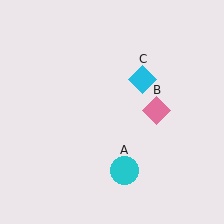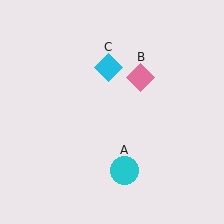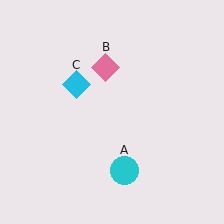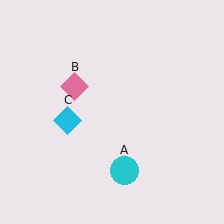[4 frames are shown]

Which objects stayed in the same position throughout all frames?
Cyan circle (object A) remained stationary.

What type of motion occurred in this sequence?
The pink diamond (object B), cyan diamond (object C) rotated counterclockwise around the center of the scene.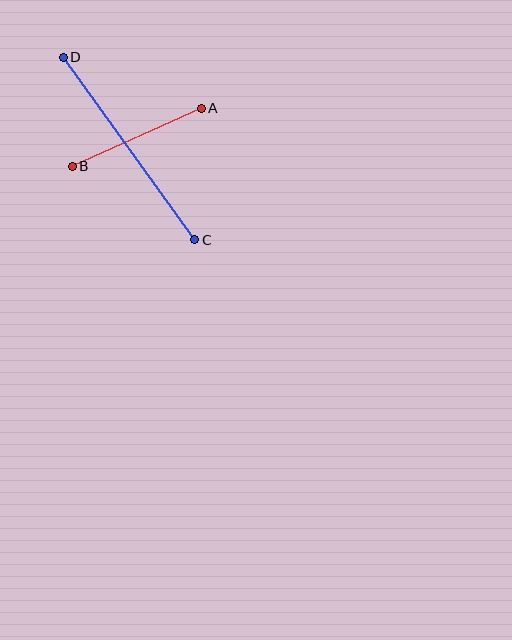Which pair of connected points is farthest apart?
Points C and D are farthest apart.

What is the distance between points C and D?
The distance is approximately 225 pixels.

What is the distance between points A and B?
The distance is approximately 141 pixels.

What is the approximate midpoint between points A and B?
The midpoint is at approximately (137, 137) pixels.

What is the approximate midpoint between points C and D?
The midpoint is at approximately (129, 148) pixels.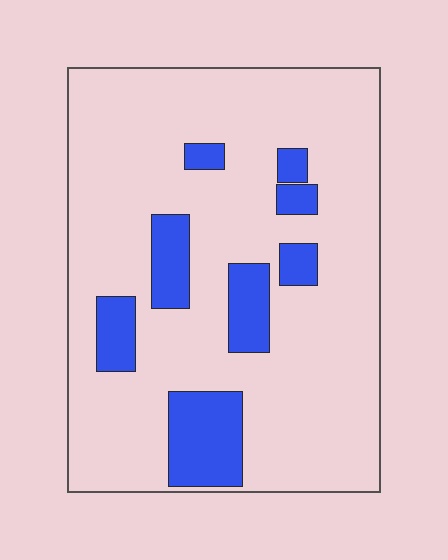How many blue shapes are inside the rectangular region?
8.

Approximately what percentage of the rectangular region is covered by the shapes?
Approximately 15%.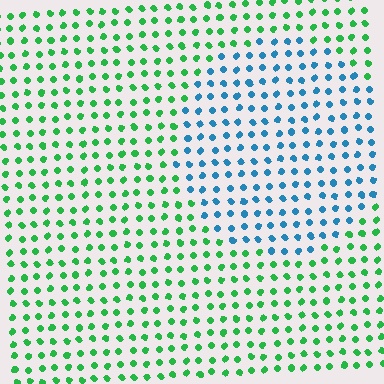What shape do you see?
I see a circle.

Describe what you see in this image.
The image is filled with small green elements in a uniform arrangement. A circle-shaped region is visible where the elements are tinted to a slightly different hue, forming a subtle color boundary.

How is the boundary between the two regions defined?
The boundary is defined purely by a slight shift in hue (about 67 degrees). Spacing, size, and orientation are identical on both sides.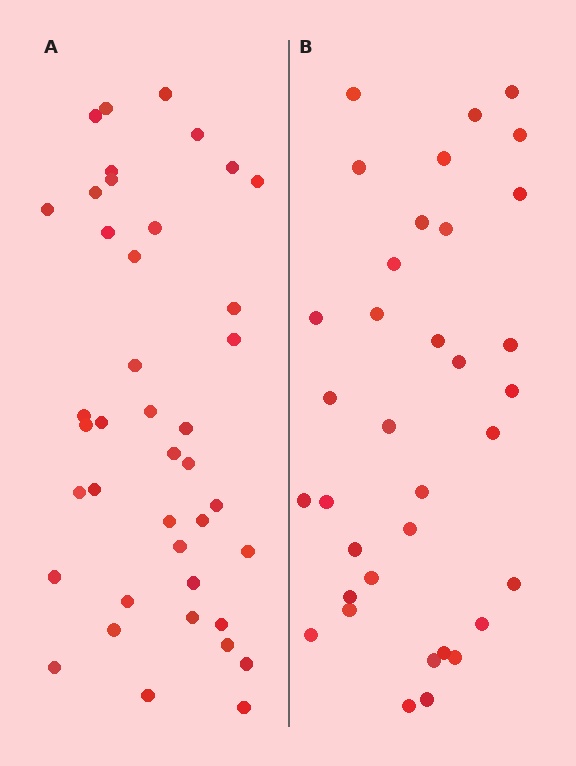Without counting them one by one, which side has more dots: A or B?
Region A (the left region) has more dots.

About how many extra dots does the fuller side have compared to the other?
Region A has about 6 more dots than region B.